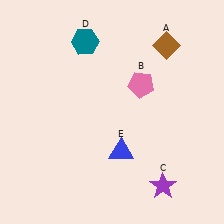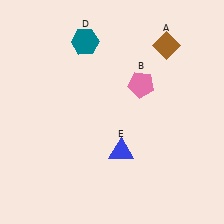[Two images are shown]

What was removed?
The purple star (C) was removed in Image 2.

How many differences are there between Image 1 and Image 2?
There is 1 difference between the two images.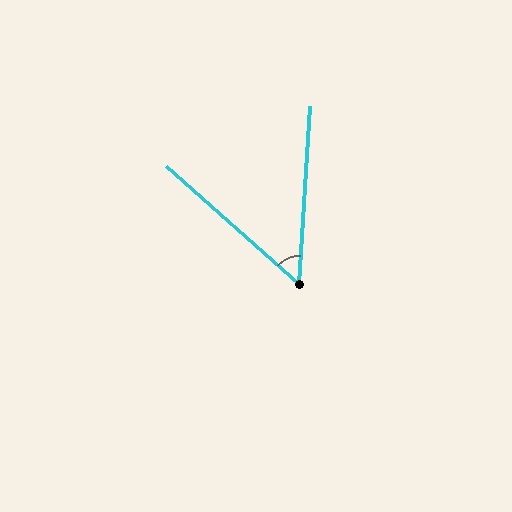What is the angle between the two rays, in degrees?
Approximately 52 degrees.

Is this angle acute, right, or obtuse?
It is acute.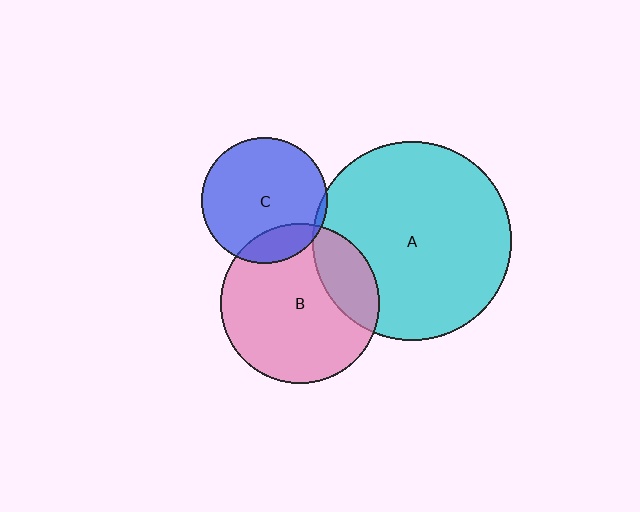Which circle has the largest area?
Circle A (cyan).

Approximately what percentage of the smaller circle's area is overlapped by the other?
Approximately 5%.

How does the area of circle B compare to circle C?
Approximately 1.6 times.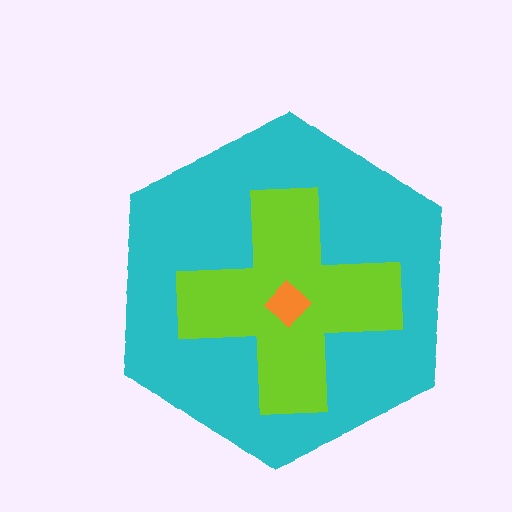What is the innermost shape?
The orange diamond.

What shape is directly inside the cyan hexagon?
The lime cross.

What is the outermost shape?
The cyan hexagon.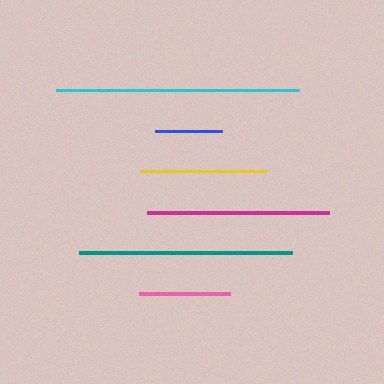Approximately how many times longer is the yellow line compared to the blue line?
The yellow line is approximately 1.9 times the length of the blue line.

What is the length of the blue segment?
The blue segment is approximately 67 pixels long.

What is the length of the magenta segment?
The magenta segment is approximately 182 pixels long.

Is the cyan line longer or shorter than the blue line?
The cyan line is longer than the blue line.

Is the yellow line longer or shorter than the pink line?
The yellow line is longer than the pink line.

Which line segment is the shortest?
The blue line is the shortest at approximately 67 pixels.